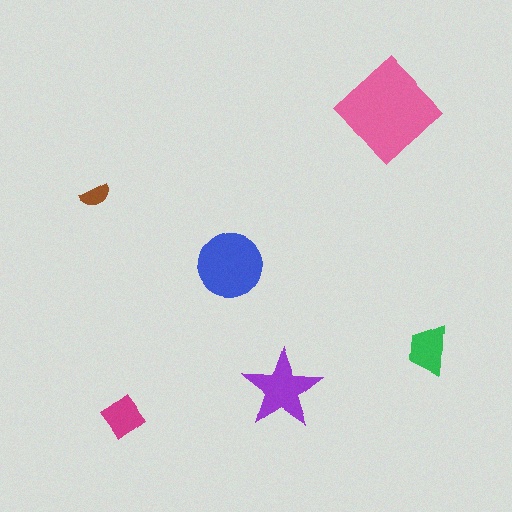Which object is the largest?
The pink diamond.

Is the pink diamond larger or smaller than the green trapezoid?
Larger.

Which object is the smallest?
The brown semicircle.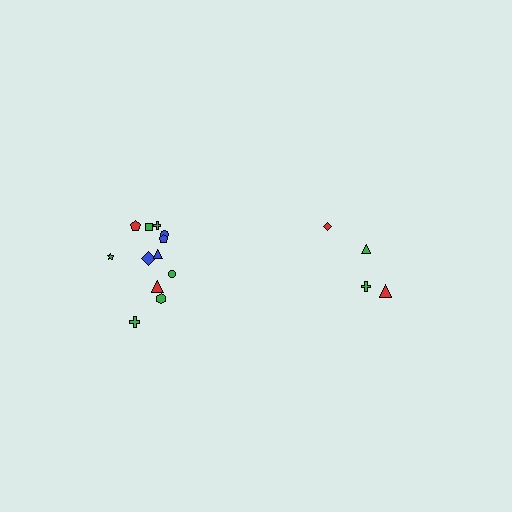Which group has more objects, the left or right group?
The left group.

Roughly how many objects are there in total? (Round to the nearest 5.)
Roughly 15 objects in total.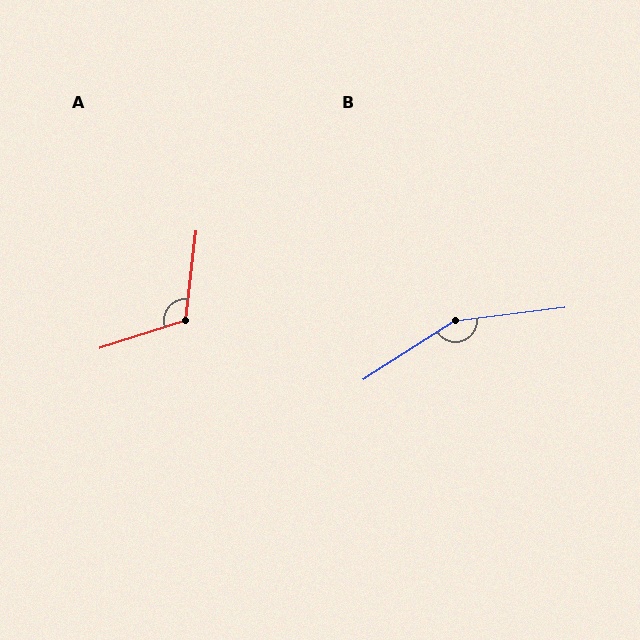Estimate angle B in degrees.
Approximately 154 degrees.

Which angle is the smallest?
A, at approximately 114 degrees.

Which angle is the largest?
B, at approximately 154 degrees.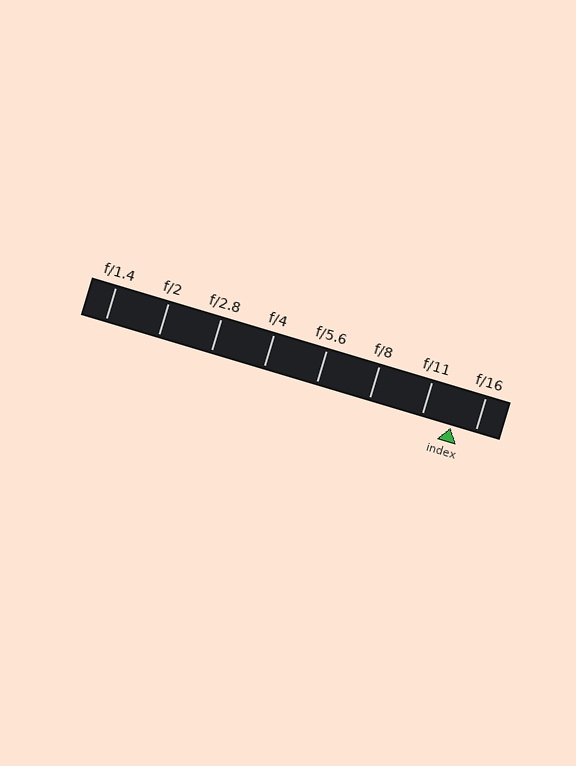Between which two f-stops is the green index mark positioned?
The index mark is between f/11 and f/16.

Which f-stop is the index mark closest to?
The index mark is closest to f/16.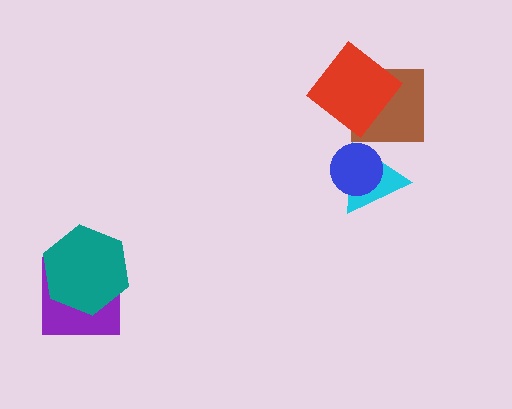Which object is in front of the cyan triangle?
The blue circle is in front of the cyan triangle.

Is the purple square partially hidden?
Yes, it is partially covered by another shape.